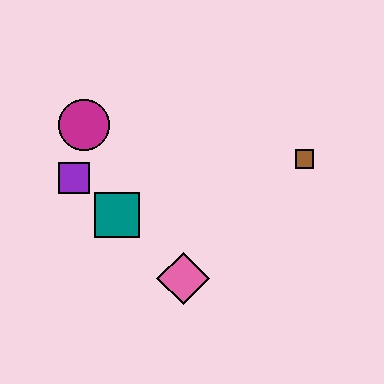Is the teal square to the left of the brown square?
Yes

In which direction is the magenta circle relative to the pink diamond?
The magenta circle is above the pink diamond.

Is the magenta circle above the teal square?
Yes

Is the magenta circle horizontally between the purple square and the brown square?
Yes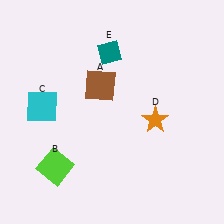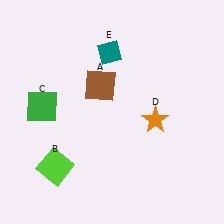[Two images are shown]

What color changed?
The square (C) changed from cyan in Image 1 to green in Image 2.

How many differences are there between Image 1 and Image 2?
There is 1 difference between the two images.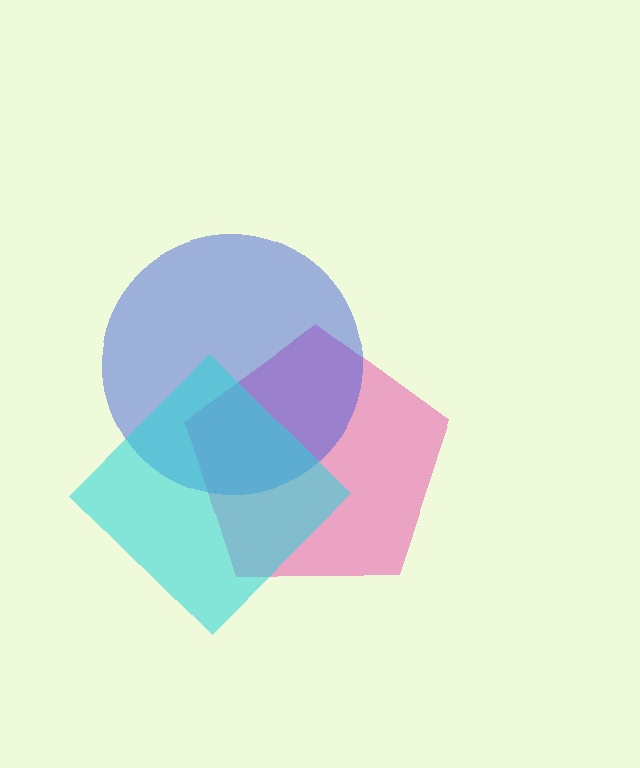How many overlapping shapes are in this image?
There are 3 overlapping shapes in the image.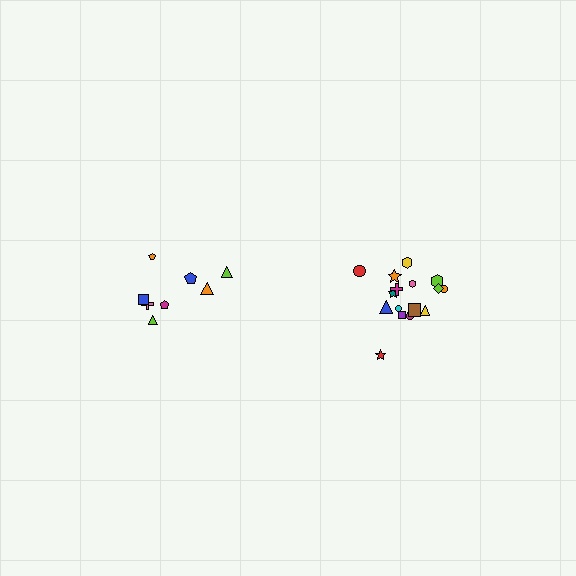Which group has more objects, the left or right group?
The right group.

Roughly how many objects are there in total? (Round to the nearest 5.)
Roughly 25 objects in total.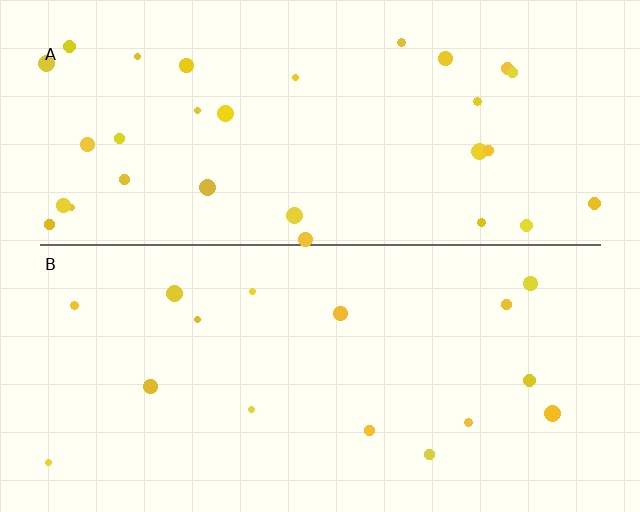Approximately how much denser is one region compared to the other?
Approximately 1.9× — region A over region B.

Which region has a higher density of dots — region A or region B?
A (the top).